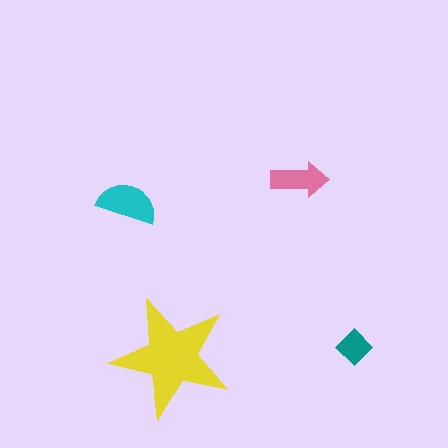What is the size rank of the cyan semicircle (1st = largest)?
2nd.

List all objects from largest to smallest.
The yellow star, the cyan semicircle, the pink arrow, the teal diamond.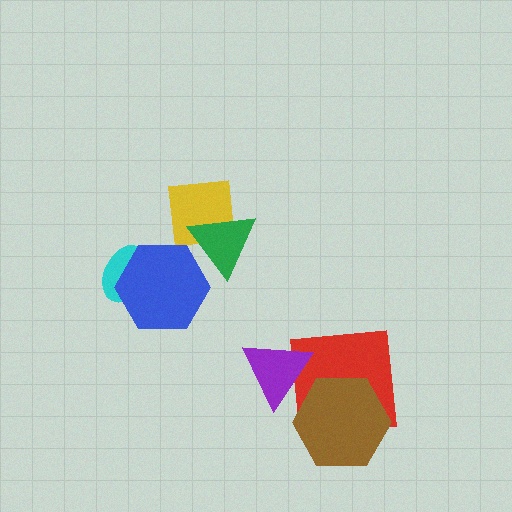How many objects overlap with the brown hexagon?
1 object overlaps with the brown hexagon.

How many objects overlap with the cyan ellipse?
1 object overlaps with the cyan ellipse.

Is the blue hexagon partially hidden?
No, no other shape covers it.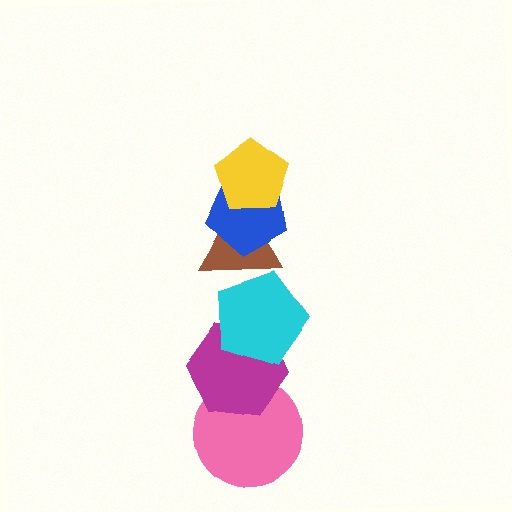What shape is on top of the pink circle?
The magenta hexagon is on top of the pink circle.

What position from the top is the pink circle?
The pink circle is 6th from the top.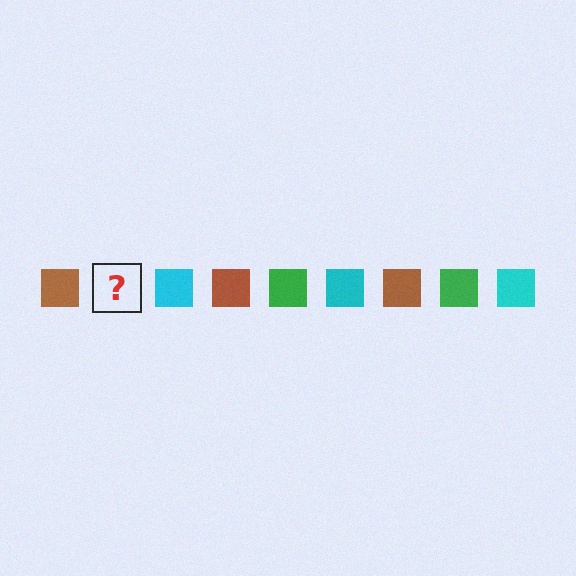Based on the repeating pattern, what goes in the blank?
The blank should be a green square.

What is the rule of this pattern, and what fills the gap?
The rule is that the pattern cycles through brown, green, cyan squares. The gap should be filled with a green square.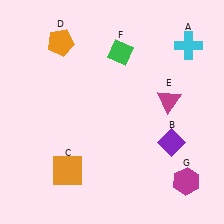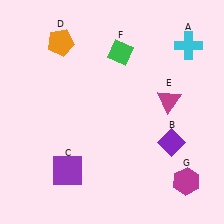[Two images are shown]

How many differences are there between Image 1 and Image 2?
There is 1 difference between the two images.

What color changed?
The square (C) changed from orange in Image 1 to purple in Image 2.